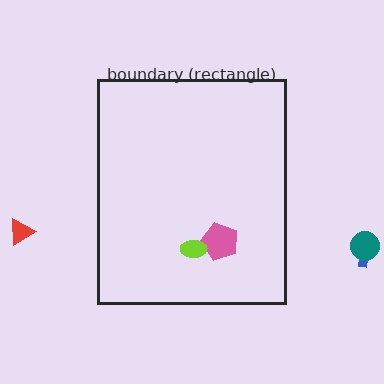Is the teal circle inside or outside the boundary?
Outside.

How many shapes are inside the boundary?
2 inside, 3 outside.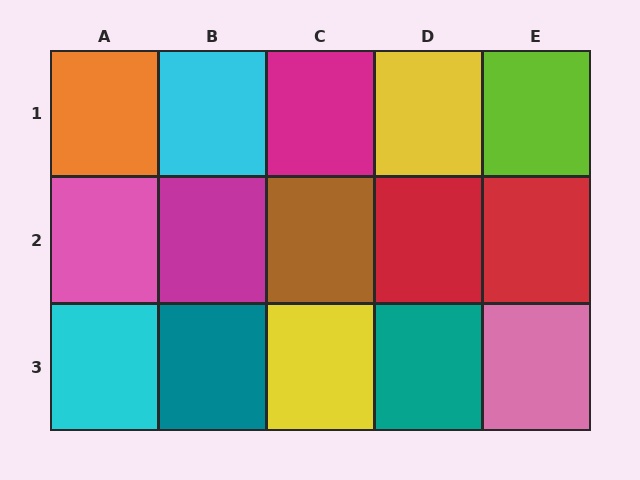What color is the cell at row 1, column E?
Lime.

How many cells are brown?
1 cell is brown.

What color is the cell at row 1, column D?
Yellow.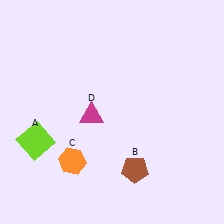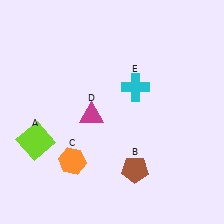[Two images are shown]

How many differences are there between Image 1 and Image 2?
There is 1 difference between the two images.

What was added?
A cyan cross (E) was added in Image 2.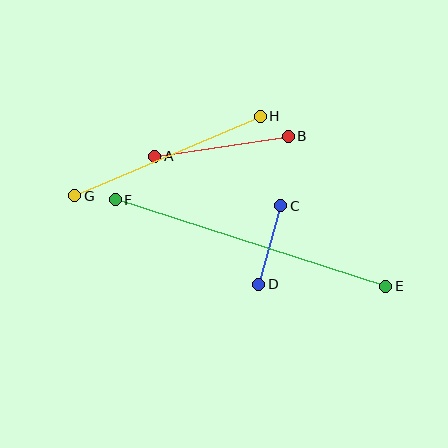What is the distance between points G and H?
The distance is approximately 202 pixels.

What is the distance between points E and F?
The distance is approximately 284 pixels.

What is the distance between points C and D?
The distance is approximately 81 pixels.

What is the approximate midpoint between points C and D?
The midpoint is at approximately (270, 245) pixels.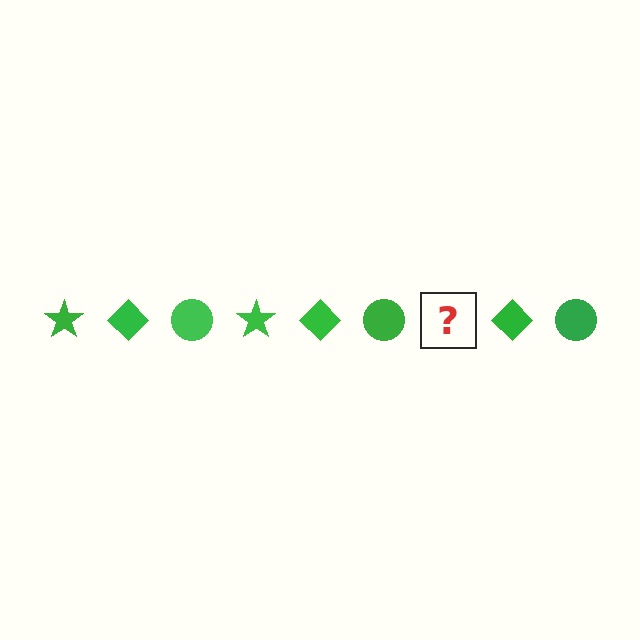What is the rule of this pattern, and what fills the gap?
The rule is that the pattern cycles through star, diamond, circle shapes in green. The gap should be filled with a green star.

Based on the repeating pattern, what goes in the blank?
The blank should be a green star.